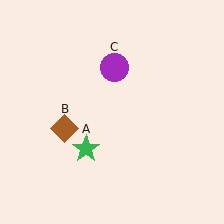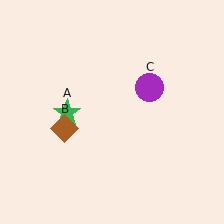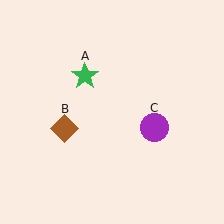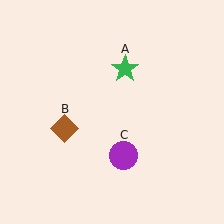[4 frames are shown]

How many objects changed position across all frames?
2 objects changed position: green star (object A), purple circle (object C).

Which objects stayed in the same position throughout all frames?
Brown diamond (object B) remained stationary.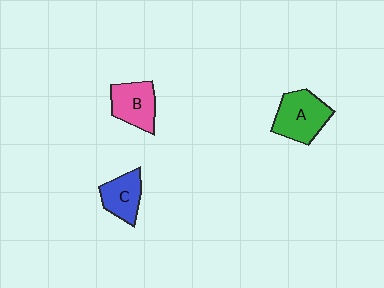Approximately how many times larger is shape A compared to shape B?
Approximately 1.2 times.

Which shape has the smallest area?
Shape C (blue).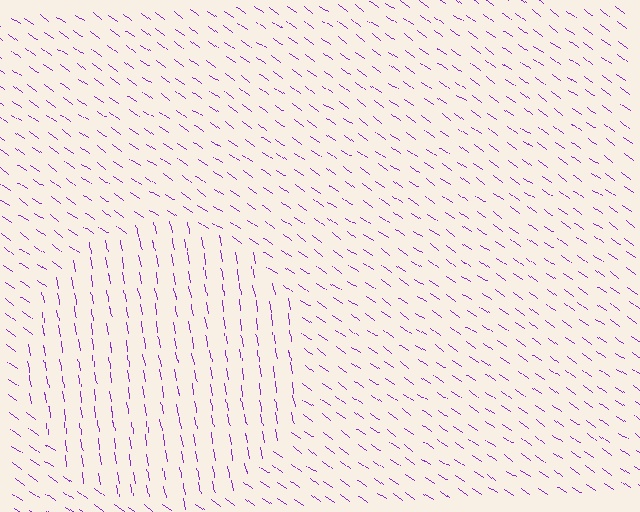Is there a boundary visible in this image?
Yes, there is a texture boundary formed by a change in line orientation.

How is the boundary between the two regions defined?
The boundary is defined purely by a change in line orientation (approximately 45 degrees difference). All lines are the same color and thickness.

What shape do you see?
I see a circle.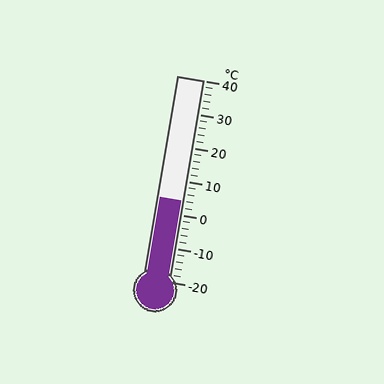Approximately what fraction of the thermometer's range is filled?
The thermometer is filled to approximately 40% of its range.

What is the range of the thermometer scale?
The thermometer scale ranges from -20°C to 40°C.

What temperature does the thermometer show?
The thermometer shows approximately 4°C.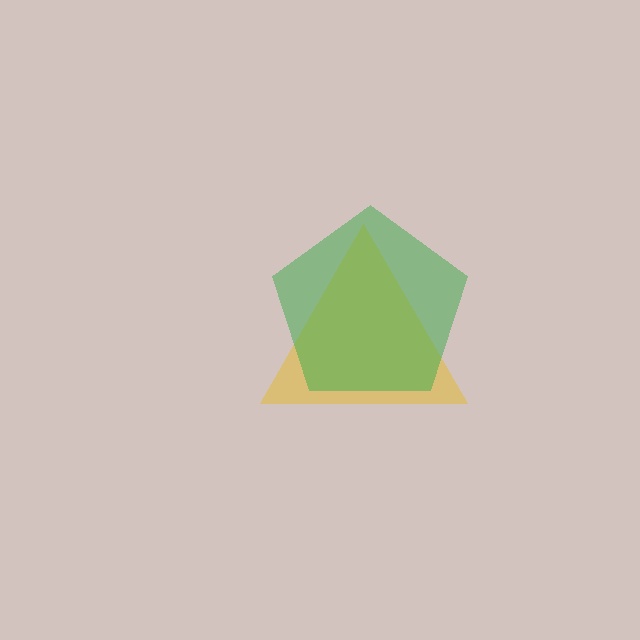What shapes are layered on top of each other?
The layered shapes are: a yellow triangle, a green pentagon.